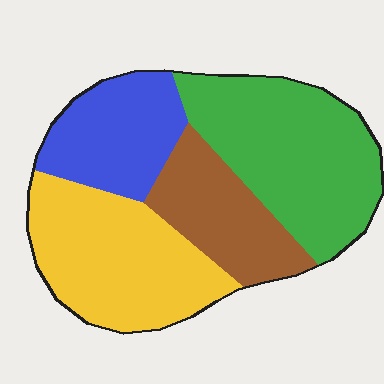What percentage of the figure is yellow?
Yellow takes up between a quarter and a half of the figure.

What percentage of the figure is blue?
Blue takes up about one fifth (1/5) of the figure.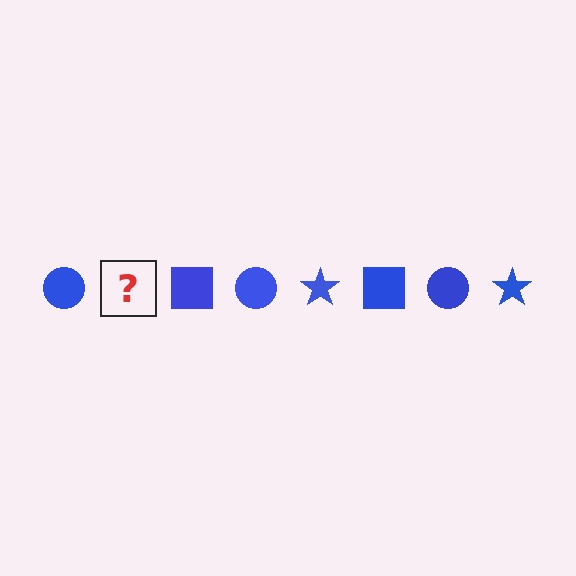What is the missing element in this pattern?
The missing element is a blue star.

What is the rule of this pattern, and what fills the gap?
The rule is that the pattern cycles through circle, star, square shapes in blue. The gap should be filled with a blue star.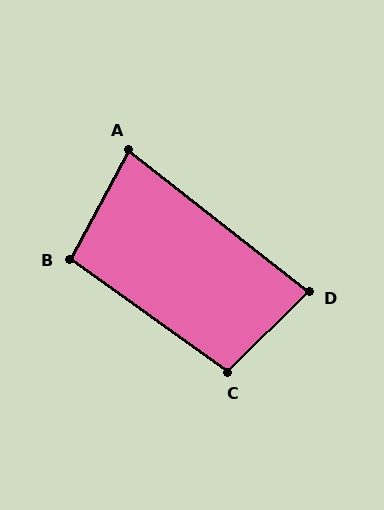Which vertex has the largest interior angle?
C, at approximately 100 degrees.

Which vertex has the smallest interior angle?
A, at approximately 80 degrees.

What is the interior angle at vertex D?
Approximately 83 degrees (acute).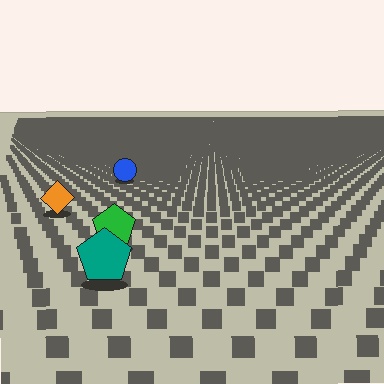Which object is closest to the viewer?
The teal pentagon is closest. The texture marks near it are larger and more spread out.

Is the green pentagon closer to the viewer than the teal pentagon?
No. The teal pentagon is closer — you can tell from the texture gradient: the ground texture is coarser near it.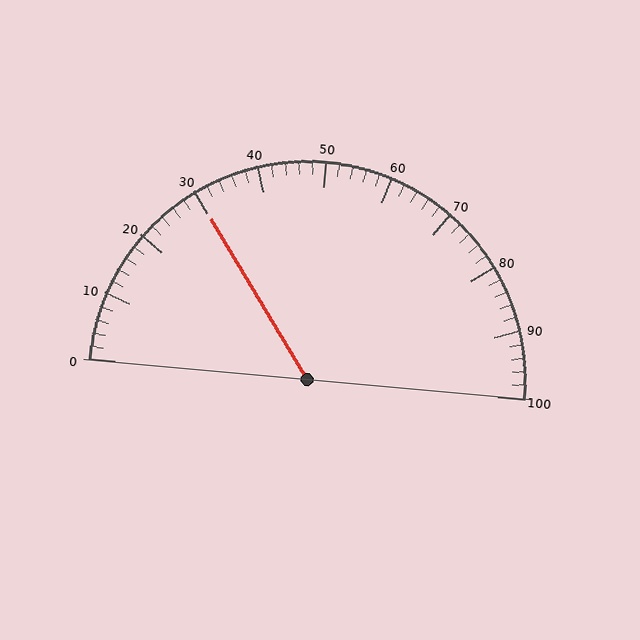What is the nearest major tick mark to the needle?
The nearest major tick mark is 30.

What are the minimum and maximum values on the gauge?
The gauge ranges from 0 to 100.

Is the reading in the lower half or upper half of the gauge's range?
The reading is in the lower half of the range (0 to 100).